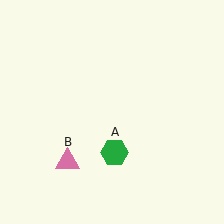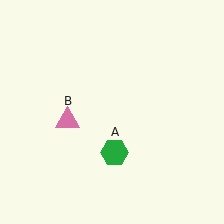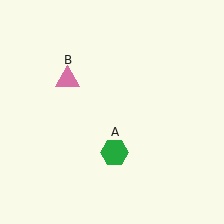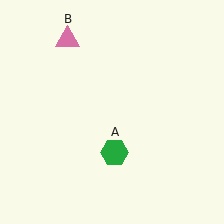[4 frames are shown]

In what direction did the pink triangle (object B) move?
The pink triangle (object B) moved up.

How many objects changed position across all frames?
1 object changed position: pink triangle (object B).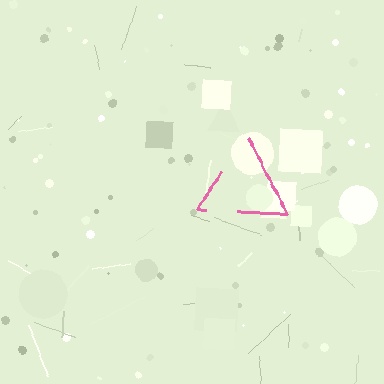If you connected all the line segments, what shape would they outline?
They would outline a triangle.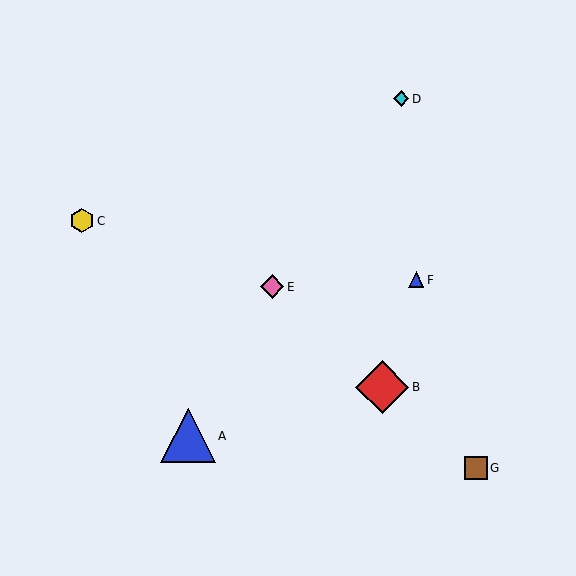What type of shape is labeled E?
Shape E is a pink diamond.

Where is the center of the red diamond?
The center of the red diamond is at (382, 387).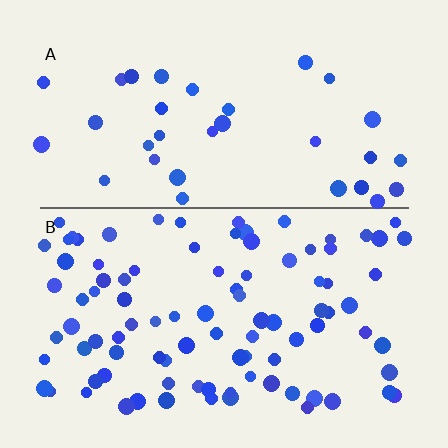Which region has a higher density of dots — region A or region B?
B (the bottom).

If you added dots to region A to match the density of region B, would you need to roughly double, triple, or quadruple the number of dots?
Approximately triple.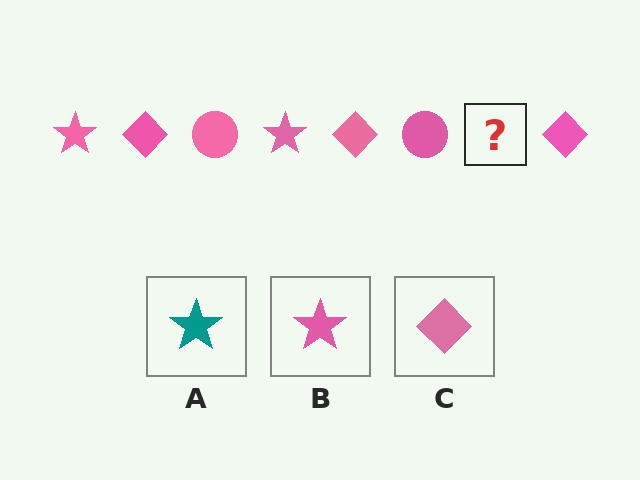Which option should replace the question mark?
Option B.